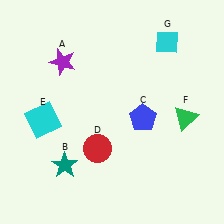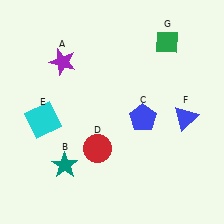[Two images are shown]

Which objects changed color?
F changed from green to blue. G changed from cyan to green.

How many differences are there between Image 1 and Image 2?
There are 2 differences between the two images.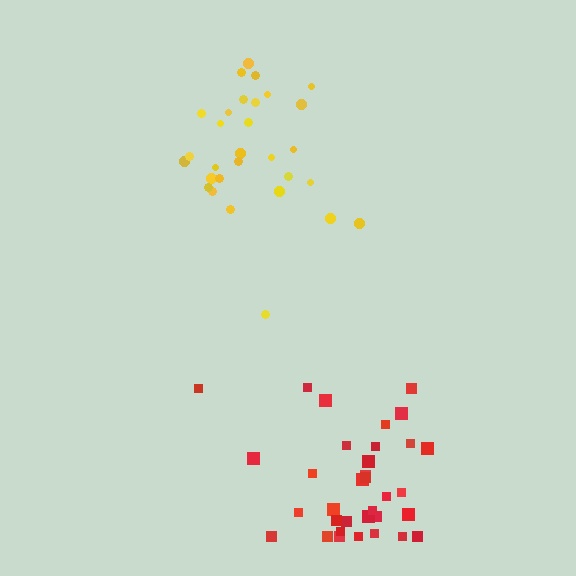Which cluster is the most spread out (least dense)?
Yellow.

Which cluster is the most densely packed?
Red.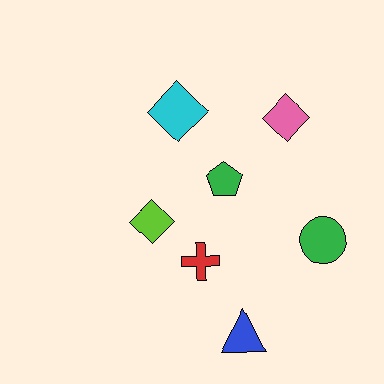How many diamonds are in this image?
There are 3 diamonds.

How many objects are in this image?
There are 7 objects.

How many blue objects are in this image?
There is 1 blue object.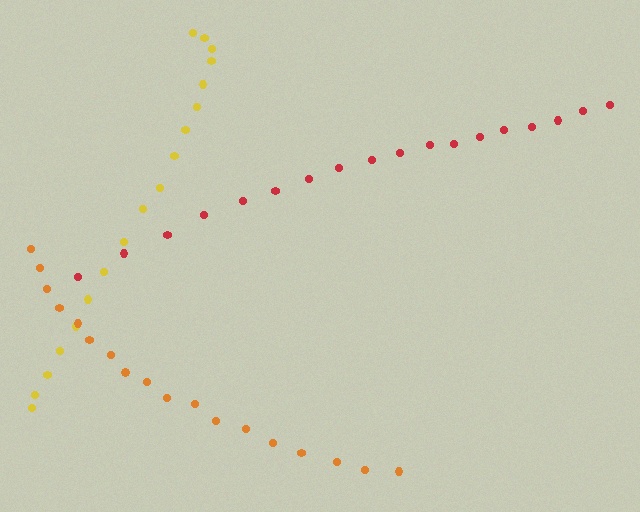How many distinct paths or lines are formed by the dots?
There are 3 distinct paths.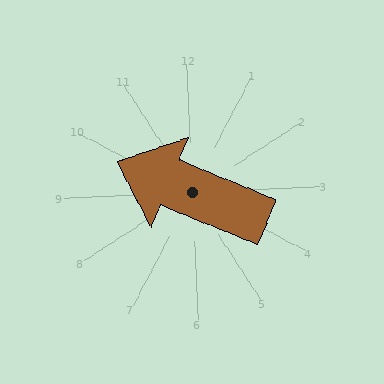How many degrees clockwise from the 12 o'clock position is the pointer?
Approximately 295 degrees.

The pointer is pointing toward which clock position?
Roughly 10 o'clock.